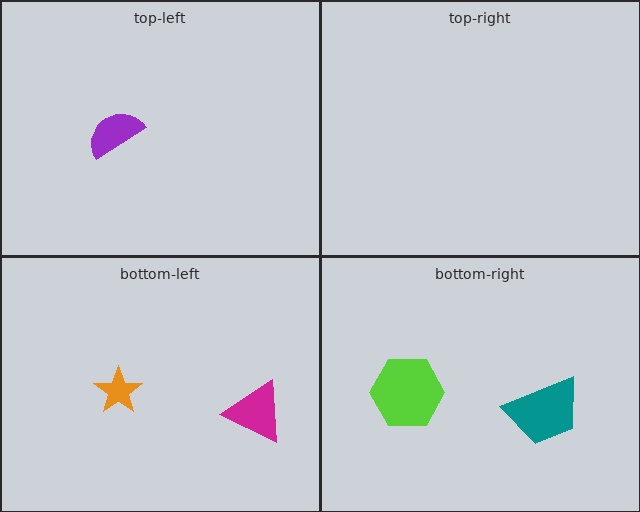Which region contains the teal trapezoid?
The bottom-right region.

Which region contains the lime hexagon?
The bottom-right region.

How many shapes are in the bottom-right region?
2.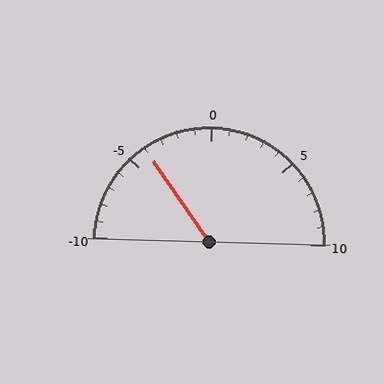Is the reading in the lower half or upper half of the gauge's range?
The reading is in the lower half of the range (-10 to 10).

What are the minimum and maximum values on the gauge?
The gauge ranges from -10 to 10.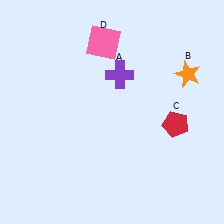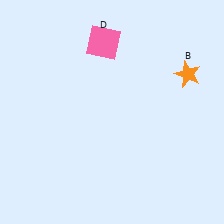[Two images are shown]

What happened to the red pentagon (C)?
The red pentagon (C) was removed in Image 2. It was in the bottom-right area of Image 1.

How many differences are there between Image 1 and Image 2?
There are 2 differences between the two images.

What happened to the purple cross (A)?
The purple cross (A) was removed in Image 2. It was in the top-right area of Image 1.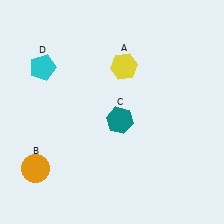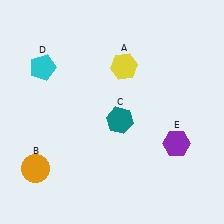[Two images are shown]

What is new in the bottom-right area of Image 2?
A purple hexagon (E) was added in the bottom-right area of Image 2.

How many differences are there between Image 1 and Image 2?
There is 1 difference between the two images.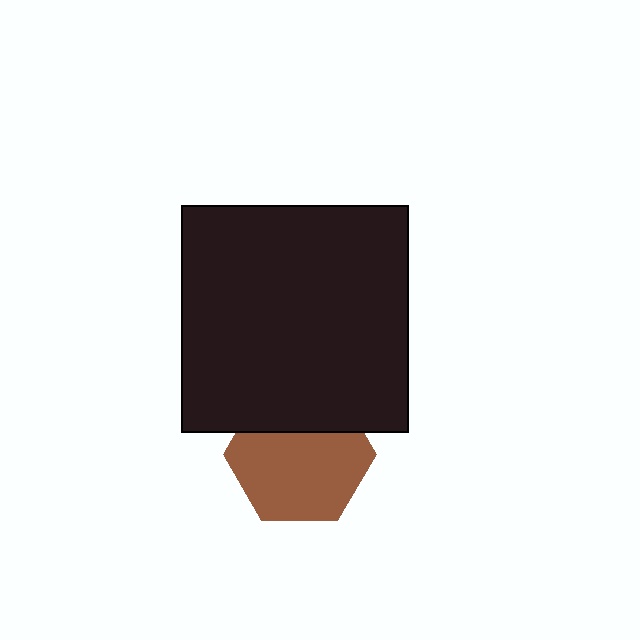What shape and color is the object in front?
The object in front is a black square.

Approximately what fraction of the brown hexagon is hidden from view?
Roughly 31% of the brown hexagon is hidden behind the black square.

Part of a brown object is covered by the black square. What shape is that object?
It is a hexagon.